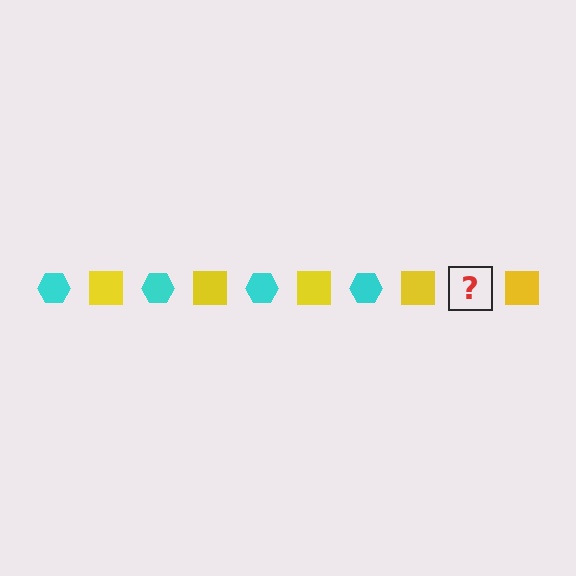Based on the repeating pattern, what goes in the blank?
The blank should be a cyan hexagon.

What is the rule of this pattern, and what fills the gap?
The rule is that the pattern alternates between cyan hexagon and yellow square. The gap should be filled with a cyan hexagon.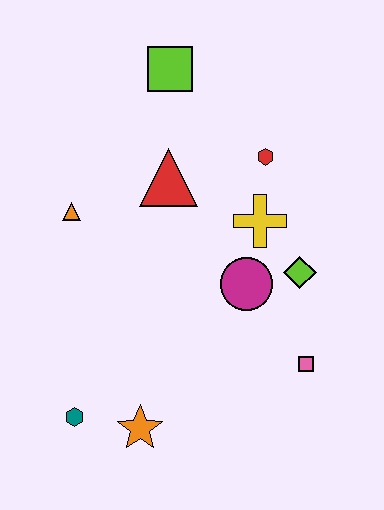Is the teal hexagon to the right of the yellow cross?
No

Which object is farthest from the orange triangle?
The pink square is farthest from the orange triangle.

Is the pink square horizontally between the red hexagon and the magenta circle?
No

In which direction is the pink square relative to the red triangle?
The pink square is below the red triangle.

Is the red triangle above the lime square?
No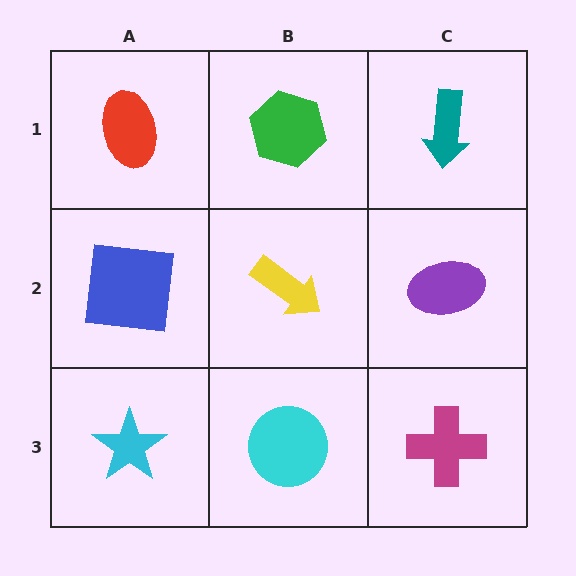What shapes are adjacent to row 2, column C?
A teal arrow (row 1, column C), a magenta cross (row 3, column C), a yellow arrow (row 2, column B).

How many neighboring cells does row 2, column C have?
3.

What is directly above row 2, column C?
A teal arrow.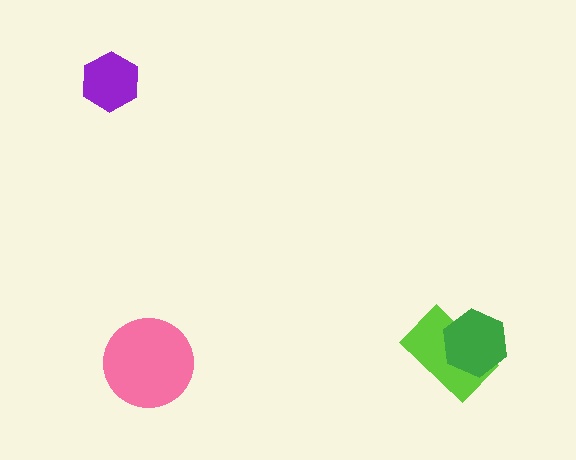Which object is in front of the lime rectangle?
The green hexagon is in front of the lime rectangle.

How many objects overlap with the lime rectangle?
1 object overlaps with the lime rectangle.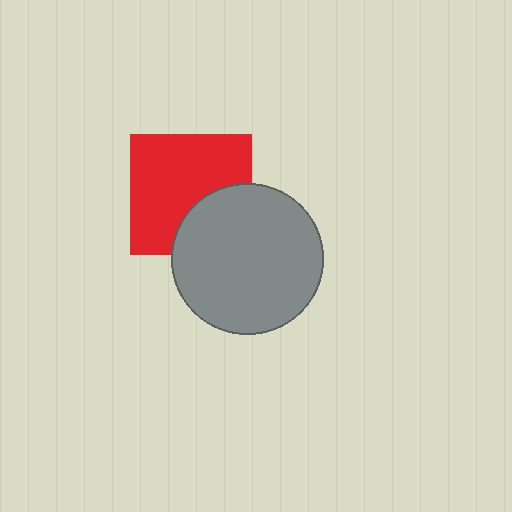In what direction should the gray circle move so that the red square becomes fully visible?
The gray circle should move toward the lower-right. That is the shortest direction to clear the overlap and leave the red square fully visible.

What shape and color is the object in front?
The object in front is a gray circle.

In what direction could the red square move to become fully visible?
The red square could move toward the upper-left. That would shift it out from behind the gray circle entirely.